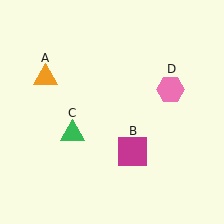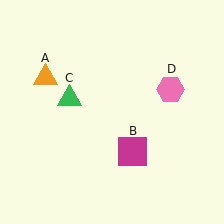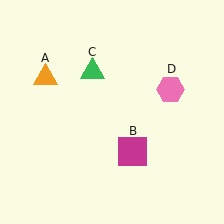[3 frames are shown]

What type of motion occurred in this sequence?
The green triangle (object C) rotated clockwise around the center of the scene.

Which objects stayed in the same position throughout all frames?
Orange triangle (object A) and magenta square (object B) and pink hexagon (object D) remained stationary.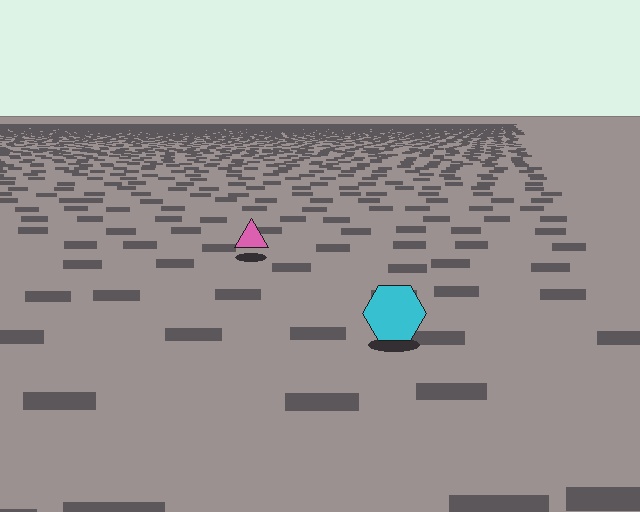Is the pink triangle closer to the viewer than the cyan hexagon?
No. The cyan hexagon is closer — you can tell from the texture gradient: the ground texture is coarser near it.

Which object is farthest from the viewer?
The pink triangle is farthest from the viewer. It appears smaller and the ground texture around it is denser.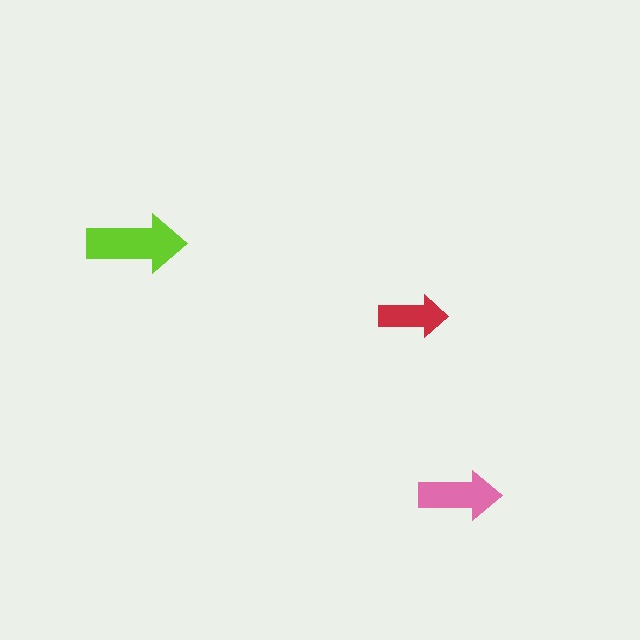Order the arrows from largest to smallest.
the lime one, the pink one, the red one.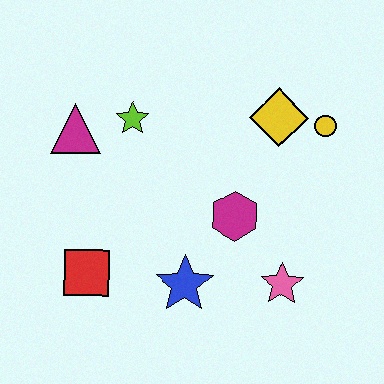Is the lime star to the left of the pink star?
Yes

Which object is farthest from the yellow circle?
The red square is farthest from the yellow circle.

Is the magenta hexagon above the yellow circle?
No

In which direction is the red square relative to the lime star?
The red square is below the lime star.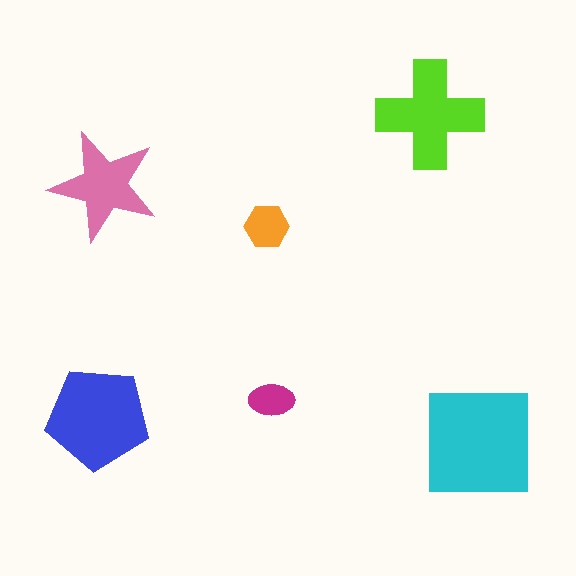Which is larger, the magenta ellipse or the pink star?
The pink star.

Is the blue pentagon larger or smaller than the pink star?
Larger.